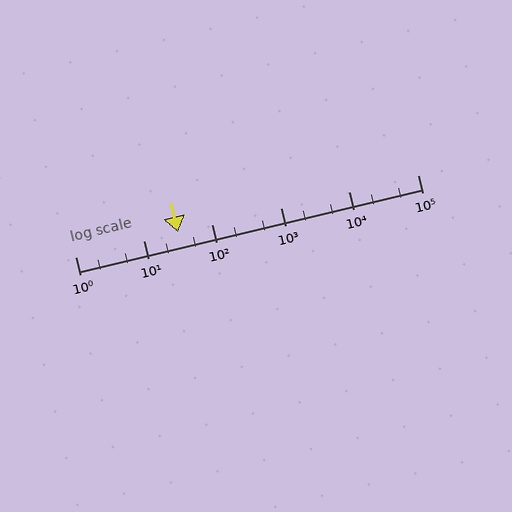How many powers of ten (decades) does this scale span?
The scale spans 5 decades, from 1 to 100000.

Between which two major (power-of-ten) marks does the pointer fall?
The pointer is between 10 and 100.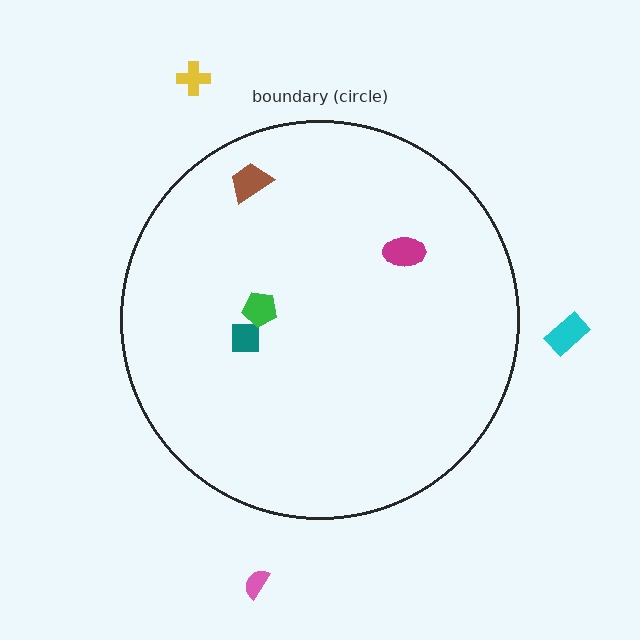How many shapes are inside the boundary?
4 inside, 3 outside.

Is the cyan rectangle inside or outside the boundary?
Outside.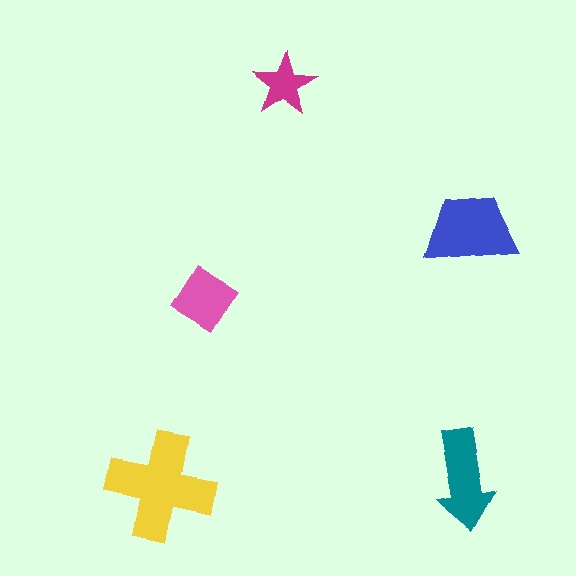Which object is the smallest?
The magenta star.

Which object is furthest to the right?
The teal arrow is rightmost.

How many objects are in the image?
There are 5 objects in the image.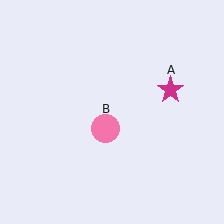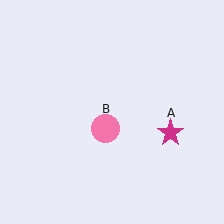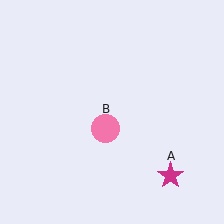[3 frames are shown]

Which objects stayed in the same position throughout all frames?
Pink circle (object B) remained stationary.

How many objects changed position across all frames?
1 object changed position: magenta star (object A).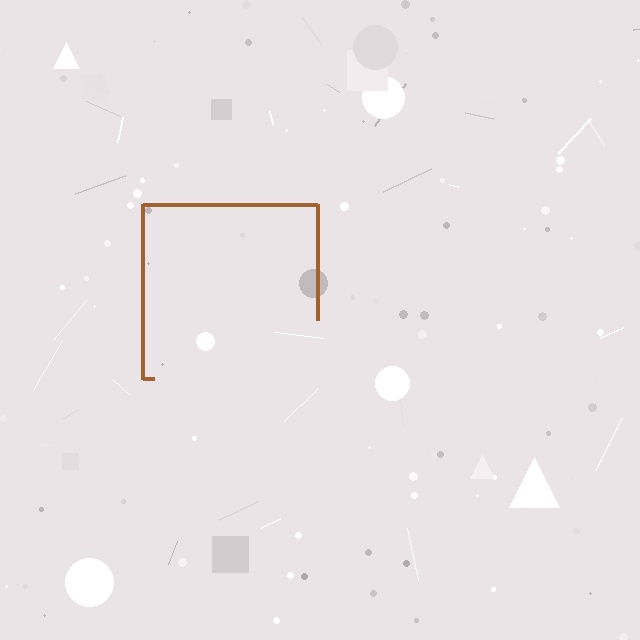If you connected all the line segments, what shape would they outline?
They would outline a square.